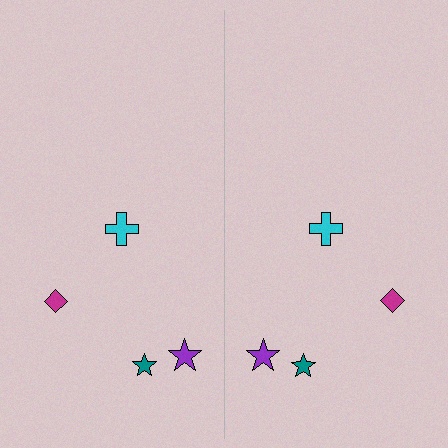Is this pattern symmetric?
Yes, this pattern has bilateral (reflection) symmetry.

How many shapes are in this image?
There are 8 shapes in this image.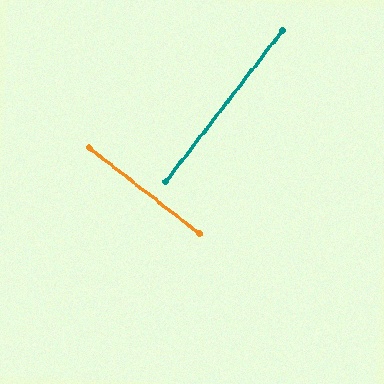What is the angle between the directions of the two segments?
Approximately 90 degrees.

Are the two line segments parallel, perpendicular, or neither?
Perpendicular — they meet at approximately 90°.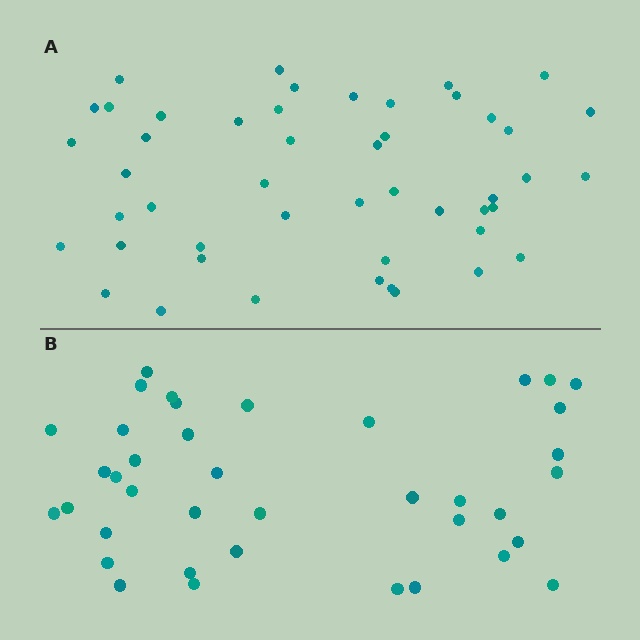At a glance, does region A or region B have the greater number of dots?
Region A (the top region) has more dots.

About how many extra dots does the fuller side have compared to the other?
Region A has roughly 8 or so more dots than region B.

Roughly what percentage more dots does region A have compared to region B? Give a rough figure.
About 25% more.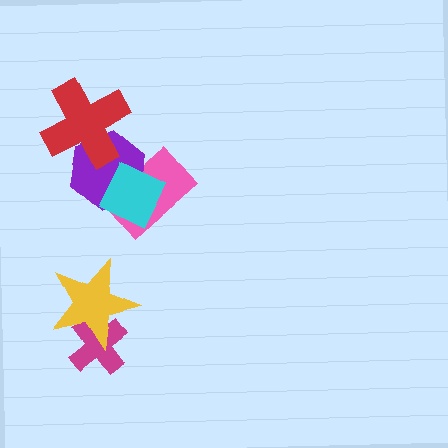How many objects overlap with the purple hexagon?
3 objects overlap with the purple hexagon.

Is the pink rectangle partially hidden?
Yes, it is partially covered by another shape.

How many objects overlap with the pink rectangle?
2 objects overlap with the pink rectangle.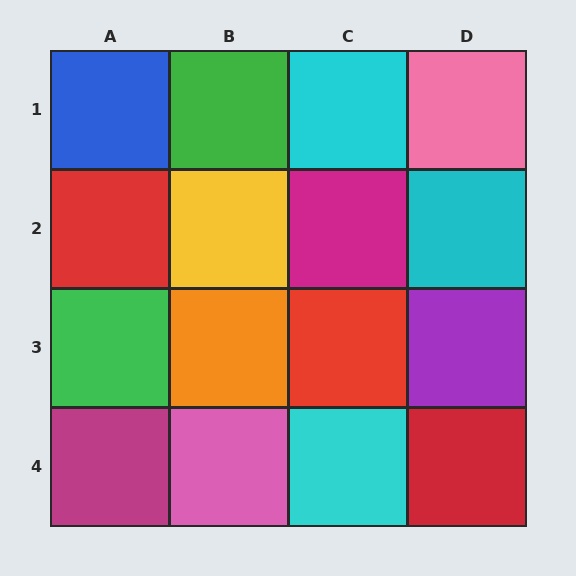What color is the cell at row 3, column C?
Red.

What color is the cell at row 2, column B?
Yellow.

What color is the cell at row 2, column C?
Magenta.